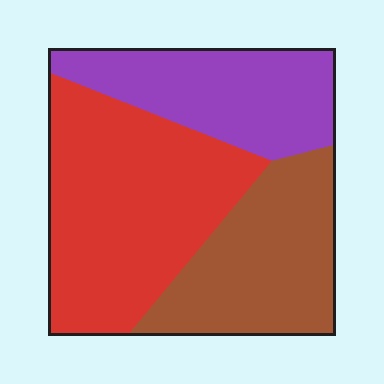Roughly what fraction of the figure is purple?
Purple covers roughly 25% of the figure.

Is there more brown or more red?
Red.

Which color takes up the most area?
Red, at roughly 45%.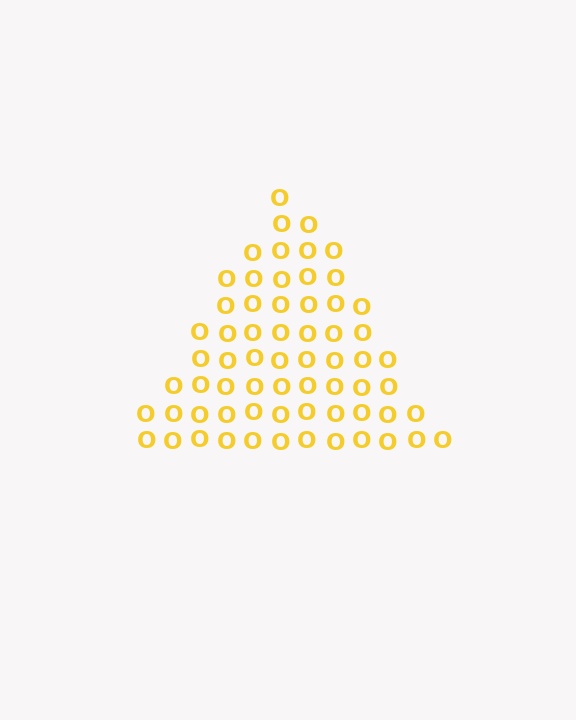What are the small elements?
The small elements are letter O's.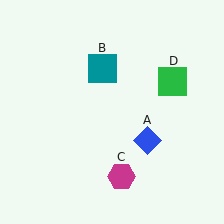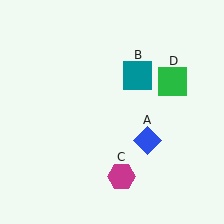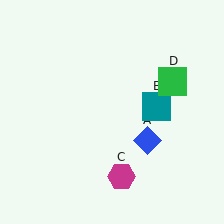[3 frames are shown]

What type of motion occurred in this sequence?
The teal square (object B) rotated clockwise around the center of the scene.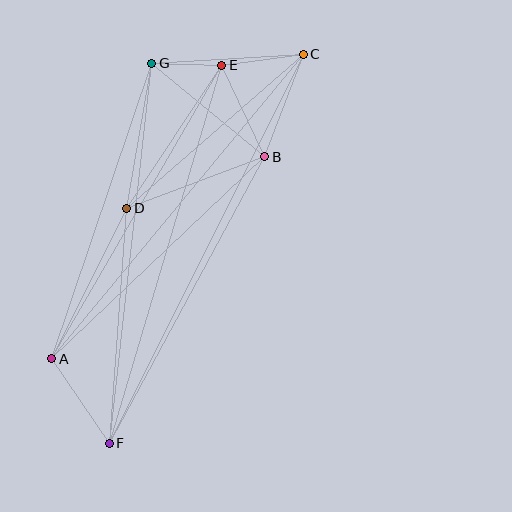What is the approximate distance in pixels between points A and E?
The distance between A and E is approximately 339 pixels.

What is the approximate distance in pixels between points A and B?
The distance between A and B is approximately 293 pixels.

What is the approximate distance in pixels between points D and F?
The distance between D and F is approximately 236 pixels.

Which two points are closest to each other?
Points E and G are closest to each other.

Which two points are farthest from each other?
Points C and F are farthest from each other.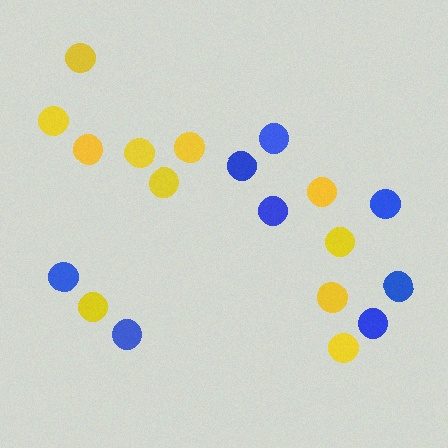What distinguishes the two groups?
There are 2 groups: one group of blue circles (8) and one group of yellow circles (11).